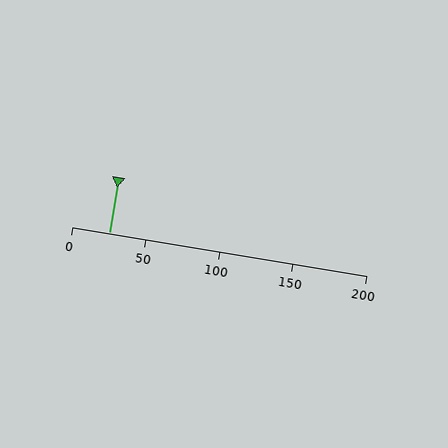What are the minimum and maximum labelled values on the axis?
The axis runs from 0 to 200.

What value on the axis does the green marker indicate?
The marker indicates approximately 25.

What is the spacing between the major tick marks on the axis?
The major ticks are spaced 50 apart.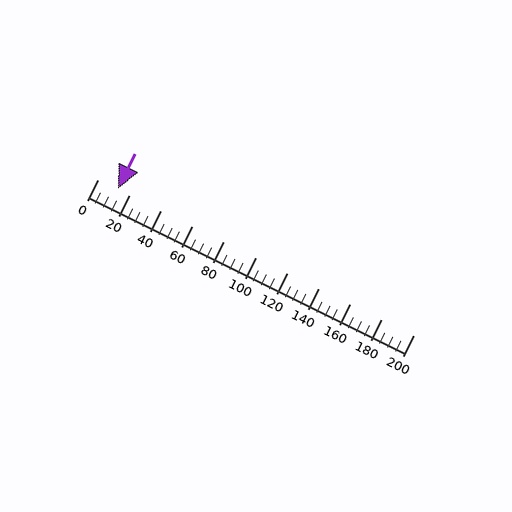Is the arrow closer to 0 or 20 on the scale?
The arrow is closer to 20.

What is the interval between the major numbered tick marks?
The major tick marks are spaced 20 units apart.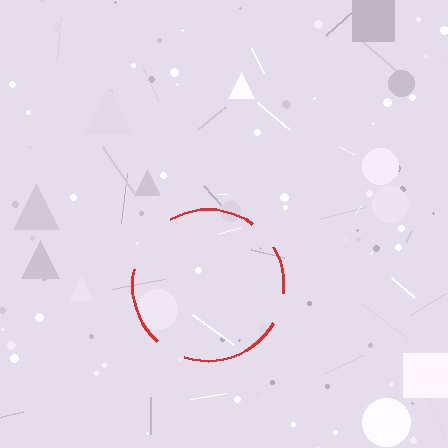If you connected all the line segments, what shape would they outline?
They would outline a circle.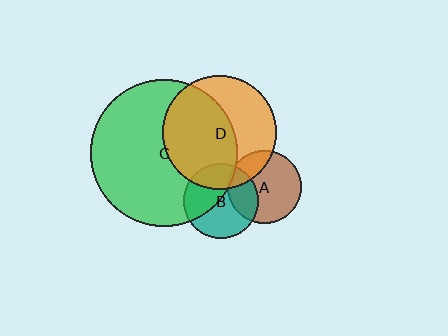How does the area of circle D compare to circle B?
Approximately 2.3 times.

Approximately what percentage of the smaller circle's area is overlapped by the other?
Approximately 5%.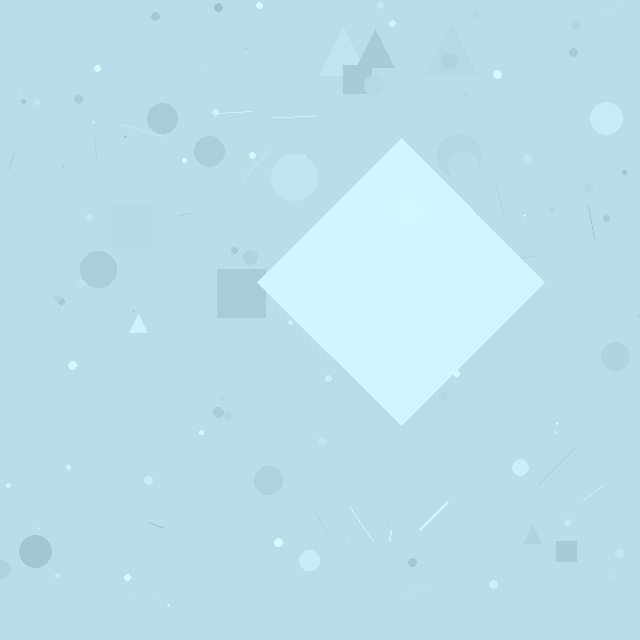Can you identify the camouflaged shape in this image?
The camouflaged shape is a diamond.